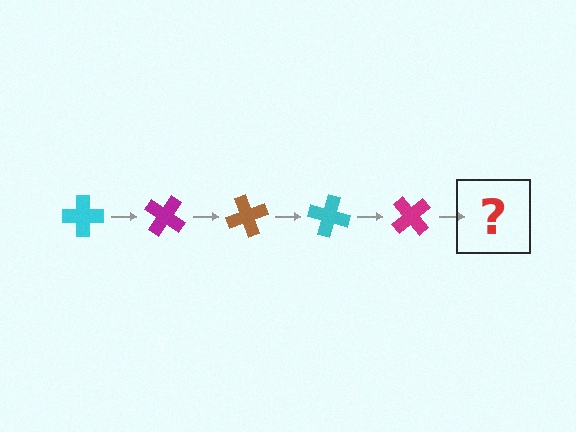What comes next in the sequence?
The next element should be a brown cross, rotated 175 degrees from the start.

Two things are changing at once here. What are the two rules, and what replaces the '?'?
The two rules are that it rotates 35 degrees each step and the color cycles through cyan, magenta, and brown. The '?' should be a brown cross, rotated 175 degrees from the start.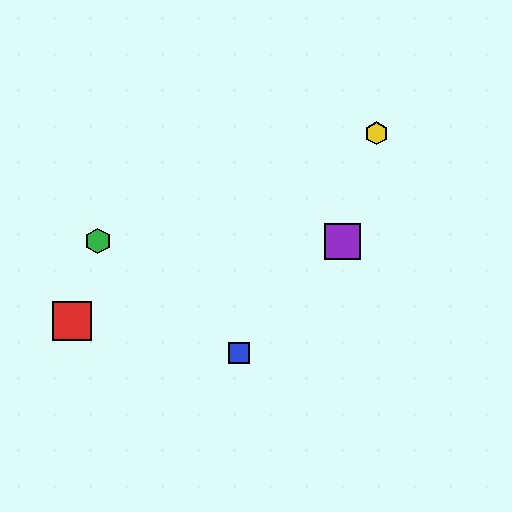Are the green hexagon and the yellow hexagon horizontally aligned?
No, the green hexagon is at y≈241 and the yellow hexagon is at y≈133.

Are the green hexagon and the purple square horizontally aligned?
Yes, both are at y≈241.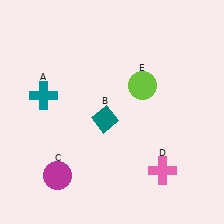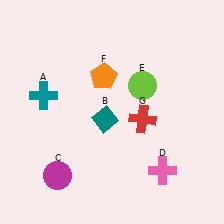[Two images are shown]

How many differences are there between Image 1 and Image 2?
There are 2 differences between the two images.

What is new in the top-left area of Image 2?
An orange pentagon (F) was added in the top-left area of Image 2.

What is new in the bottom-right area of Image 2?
A red cross (G) was added in the bottom-right area of Image 2.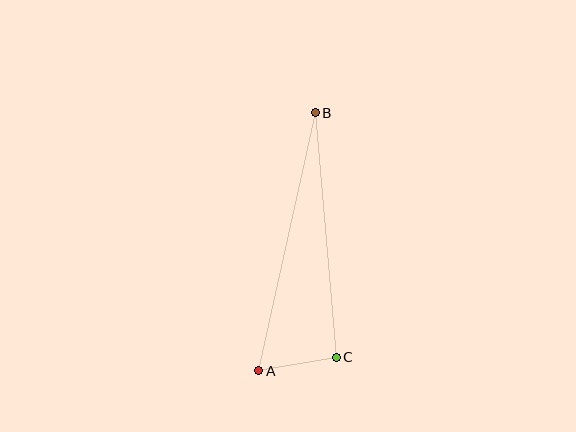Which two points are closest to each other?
Points A and C are closest to each other.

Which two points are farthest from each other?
Points A and B are farthest from each other.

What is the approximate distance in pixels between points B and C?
The distance between B and C is approximately 245 pixels.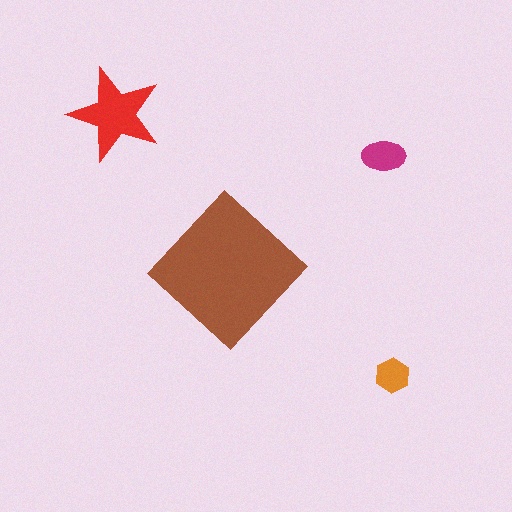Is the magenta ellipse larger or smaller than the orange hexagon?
Larger.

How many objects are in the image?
There are 4 objects in the image.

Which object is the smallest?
The orange hexagon.